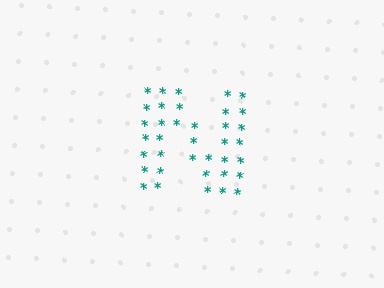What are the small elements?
The small elements are asterisks.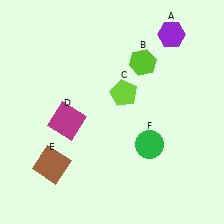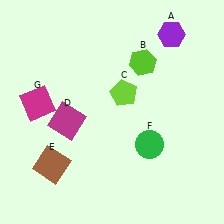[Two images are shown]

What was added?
A magenta square (G) was added in Image 2.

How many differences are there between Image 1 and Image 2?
There is 1 difference between the two images.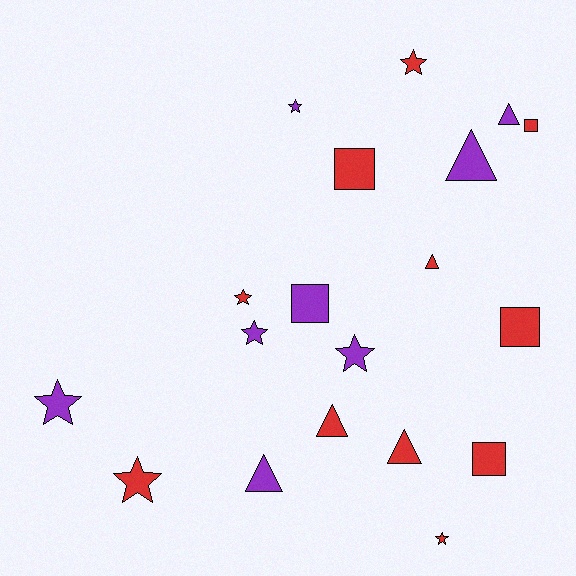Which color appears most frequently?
Red, with 11 objects.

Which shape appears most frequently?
Star, with 8 objects.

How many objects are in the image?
There are 19 objects.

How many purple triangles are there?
There are 3 purple triangles.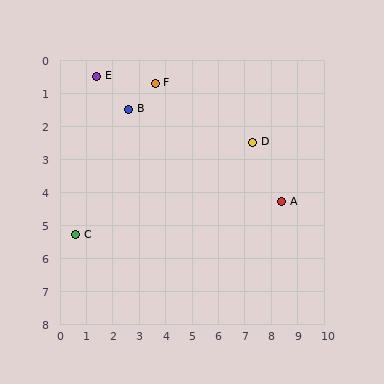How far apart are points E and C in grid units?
Points E and C are about 4.9 grid units apart.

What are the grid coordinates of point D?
Point D is at approximately (7.3, 2.5).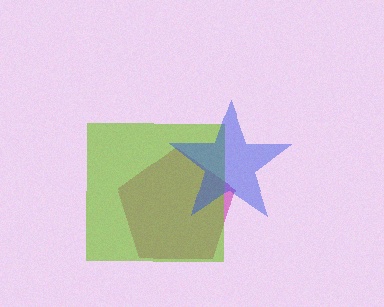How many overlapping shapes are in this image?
There are 3 overlapping shapes in the image.